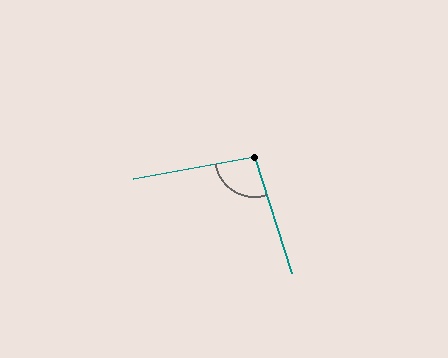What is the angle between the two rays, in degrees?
Approximately 98 degrees.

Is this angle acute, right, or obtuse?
It is obtuse.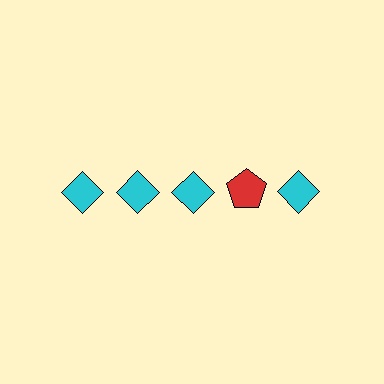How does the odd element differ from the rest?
It differs in both color (red instead of cyan) and shape (pentagon instead of diamond).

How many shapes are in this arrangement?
There are 5 shapes arranged in a grid pattern.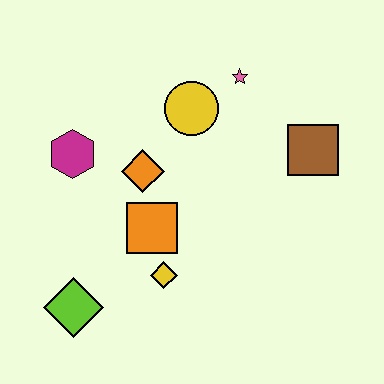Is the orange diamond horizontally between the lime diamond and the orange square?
Yes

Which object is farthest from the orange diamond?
The brown square is farthest from the orange diamond.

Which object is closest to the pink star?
The yellow circle is closest to the pink star.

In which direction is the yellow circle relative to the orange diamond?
The yellow circle is above the orange diamond.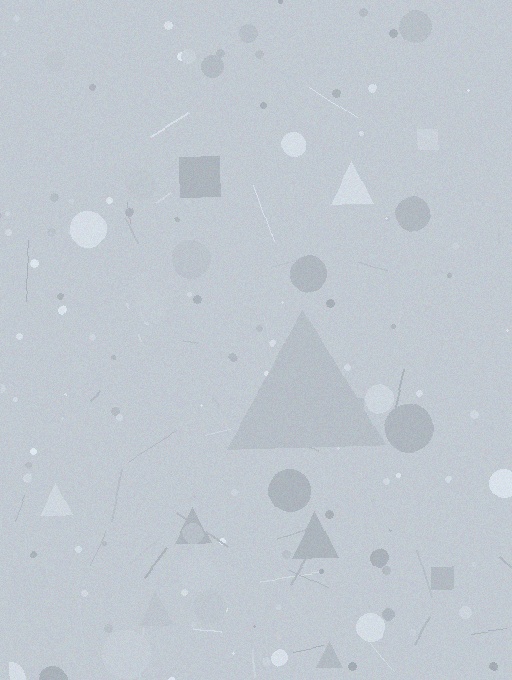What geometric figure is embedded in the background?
A triangle is embedded in the background.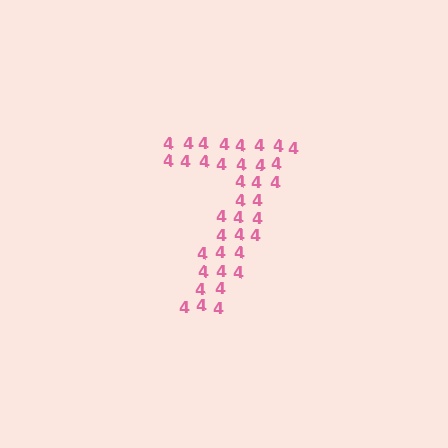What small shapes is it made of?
It is made of small digit 4's.